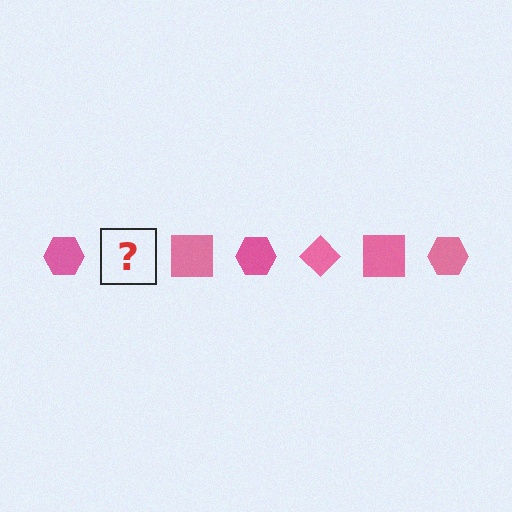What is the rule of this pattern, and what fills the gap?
The rule is that the pattern cycles through hexagon, diamond, square shapes in pink. The gap should be filled with a pink diamond.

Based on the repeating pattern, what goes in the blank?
The blank should be a pink diamond.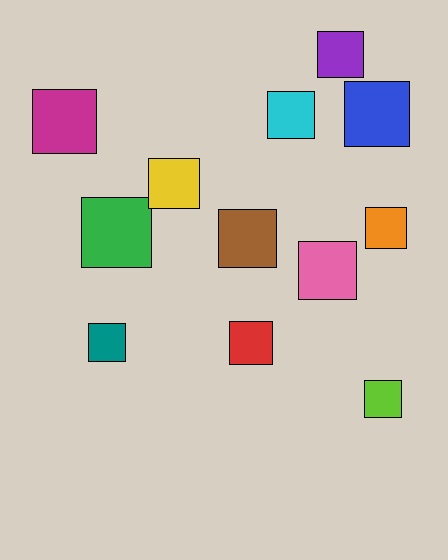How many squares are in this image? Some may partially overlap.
There are 12 squares.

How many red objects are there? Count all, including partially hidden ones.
There is 1 red object.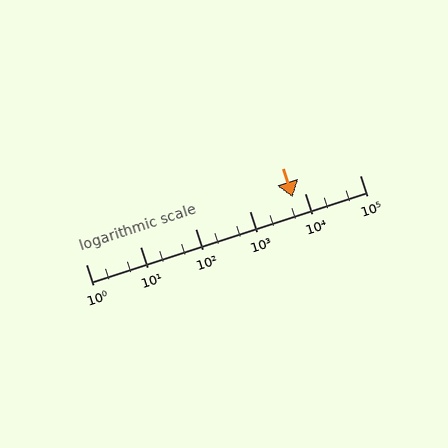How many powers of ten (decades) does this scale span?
The scale spans 5 decades, from 1 to 100000.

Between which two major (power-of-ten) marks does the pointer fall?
The pointer is between 1000 and 10000.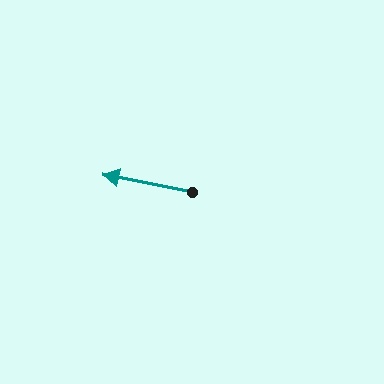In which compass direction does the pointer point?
West.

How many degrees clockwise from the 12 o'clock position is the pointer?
Approximately 281 degrees.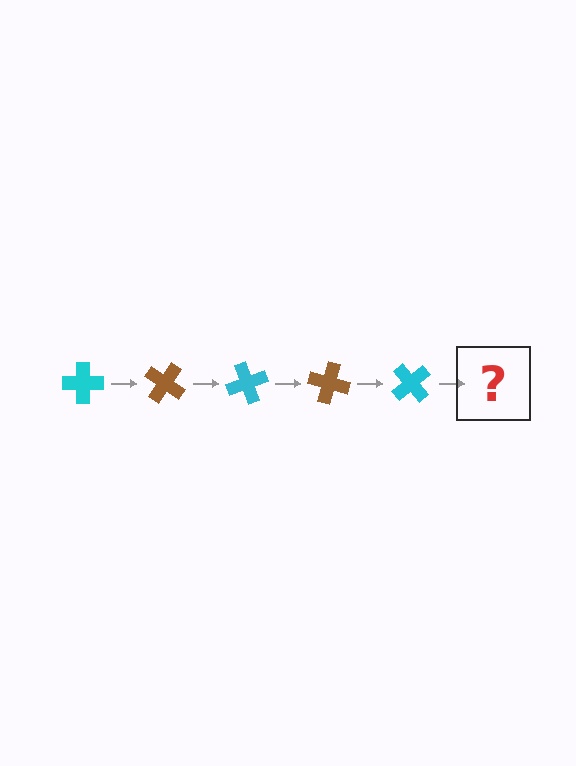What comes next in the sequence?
The next element should be a brown cross, rotated 175 degrees from the start.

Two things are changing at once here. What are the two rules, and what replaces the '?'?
The two rules are that it rotates 35 degrees each step and the color cycles through cyan and brown. The '?' should be a brown cross, rotated 175 degrees from the start.